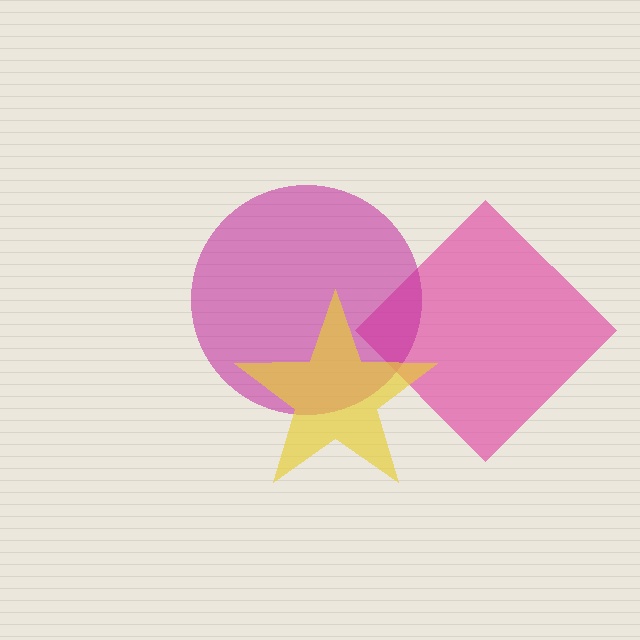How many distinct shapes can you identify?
There are 3 distinct shapes: a pink diamond, a magenta circle, a yellow star.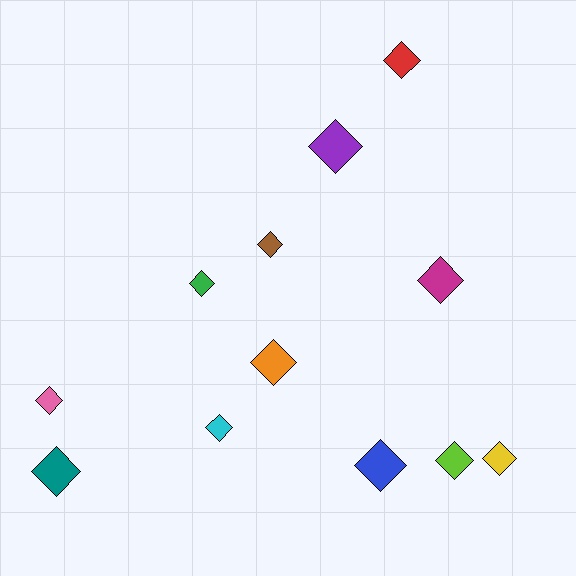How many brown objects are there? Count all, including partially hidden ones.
There is 1 brown object.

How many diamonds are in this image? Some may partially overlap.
There are 12 diamonds.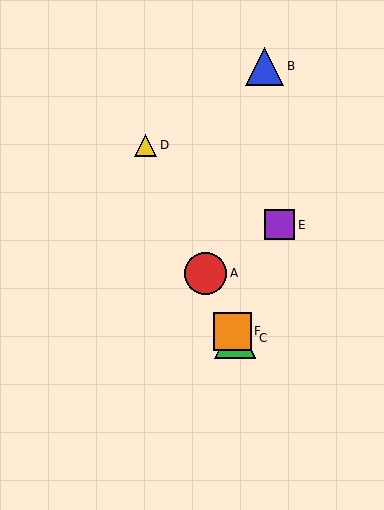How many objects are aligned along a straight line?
4 objects (A, C, D, F) are aligned along a straight line.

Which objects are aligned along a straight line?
Objects A, C, D, F are aligned along a straight line.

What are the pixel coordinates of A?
Object A is at (205, 273).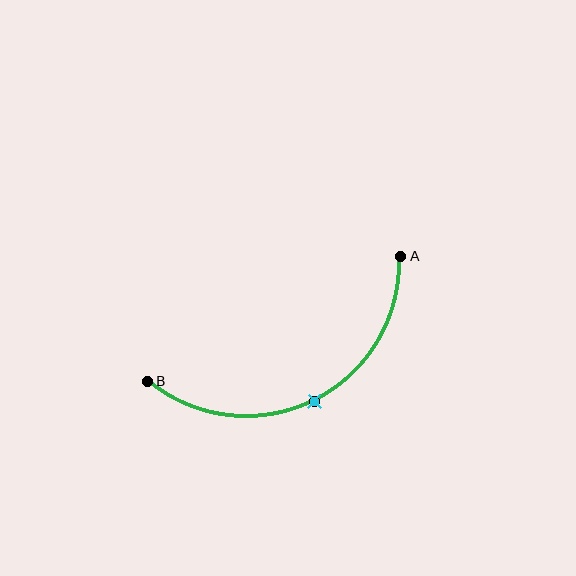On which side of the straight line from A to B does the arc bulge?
The arc bulges below the straight line connecting A and B.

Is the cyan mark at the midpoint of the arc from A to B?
Yes. The cyan mark lies on the arc at equal arc-length from both A and B — it is the arc midpoint.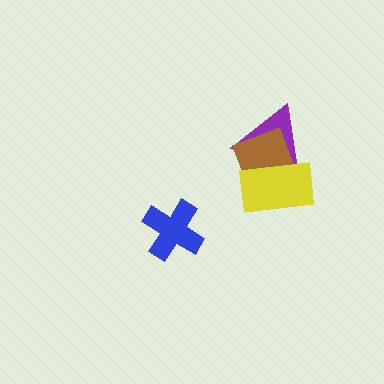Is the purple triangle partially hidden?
Yes, it is partially covered by another shape.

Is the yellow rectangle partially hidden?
No, no other shape covers it.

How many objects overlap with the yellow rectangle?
2 objects overlap with the yellow rectangle.